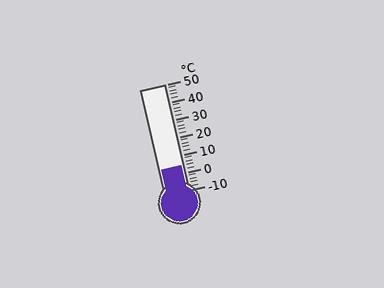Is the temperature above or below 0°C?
The temperature is above 0°C.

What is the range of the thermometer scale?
The thermometer scale ranges from -10°C to 50°C.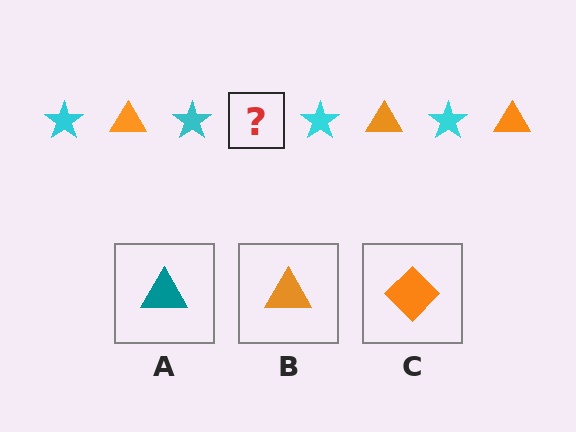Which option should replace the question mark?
Option B.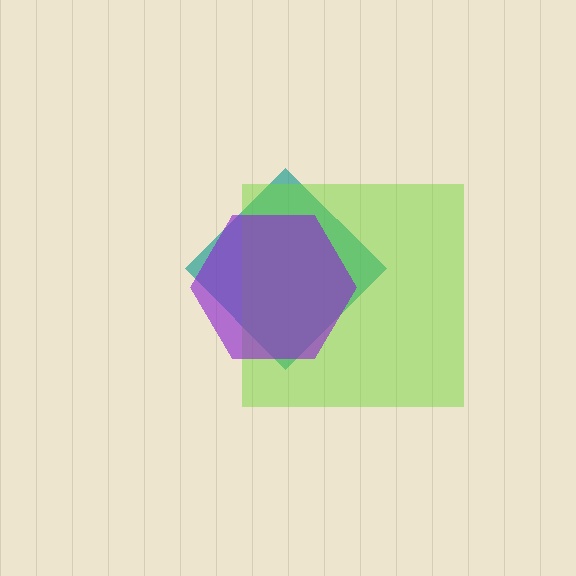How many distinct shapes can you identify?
There are 3 distinct shapes: a teal diamond, a lime square, a purple hexagon.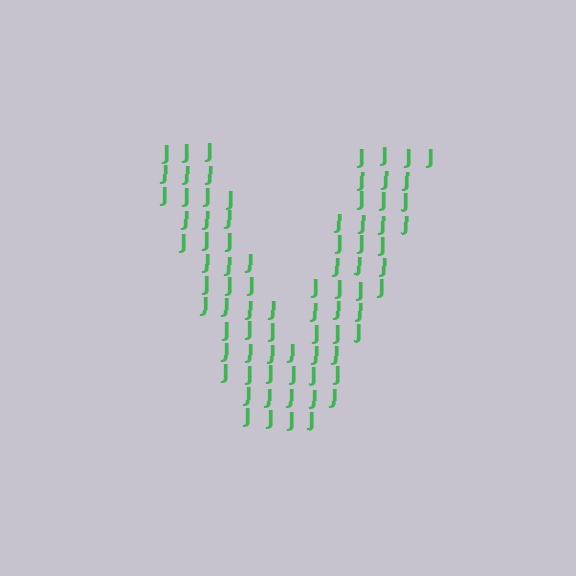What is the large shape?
The large shape is the letter V.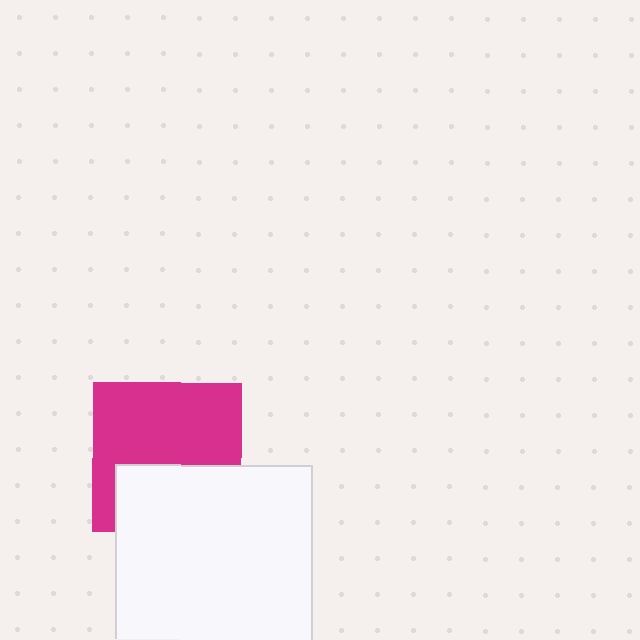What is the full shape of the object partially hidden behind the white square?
The partially hidden object is a magenta square.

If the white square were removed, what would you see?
You would see the complete magenta square.